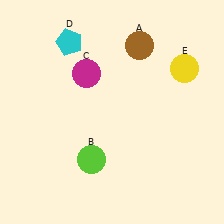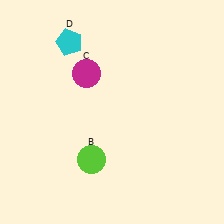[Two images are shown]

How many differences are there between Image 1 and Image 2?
There are 2 differences between the two images.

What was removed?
The yellow circle (E), the brown circle (A) were removed in Image 2.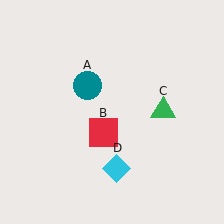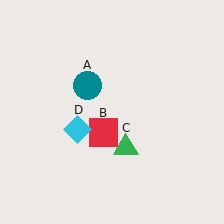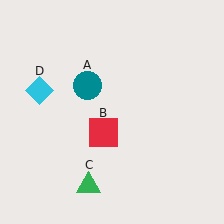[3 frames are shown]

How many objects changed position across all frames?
2 objects changed position: green triangle (object C), cyan diamond (object D).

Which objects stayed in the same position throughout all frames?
Teal circle (object A) and red square (object B) remained stationary.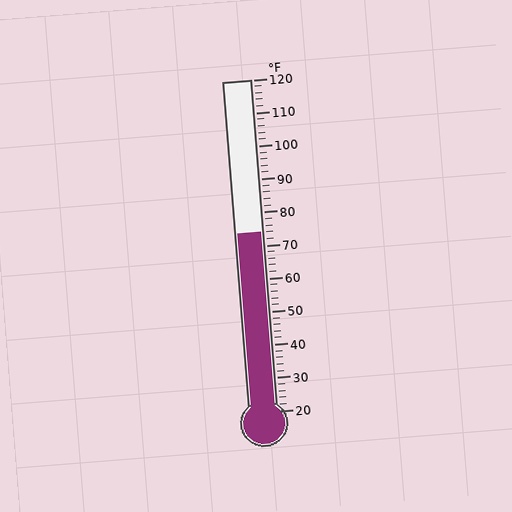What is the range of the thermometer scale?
The thermometer scale ranges from 20°F to 120°F.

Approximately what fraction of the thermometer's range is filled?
The thermometer is filled to approximately 55% of its range.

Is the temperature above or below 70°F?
The temperature is above 70°F.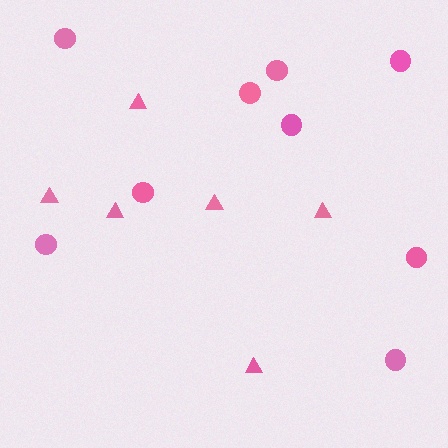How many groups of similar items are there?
There are 2 groups: one group of circles (9) and one group of triangles (6).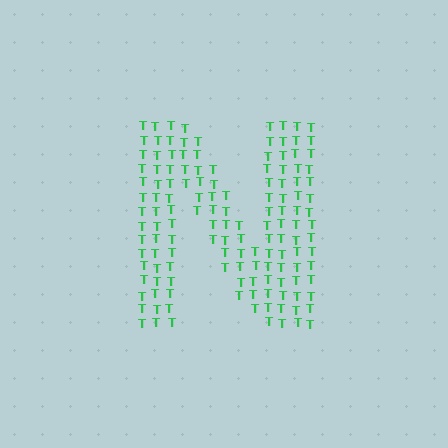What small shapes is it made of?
It is made of small letter T's.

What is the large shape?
The large shape is the letter N.